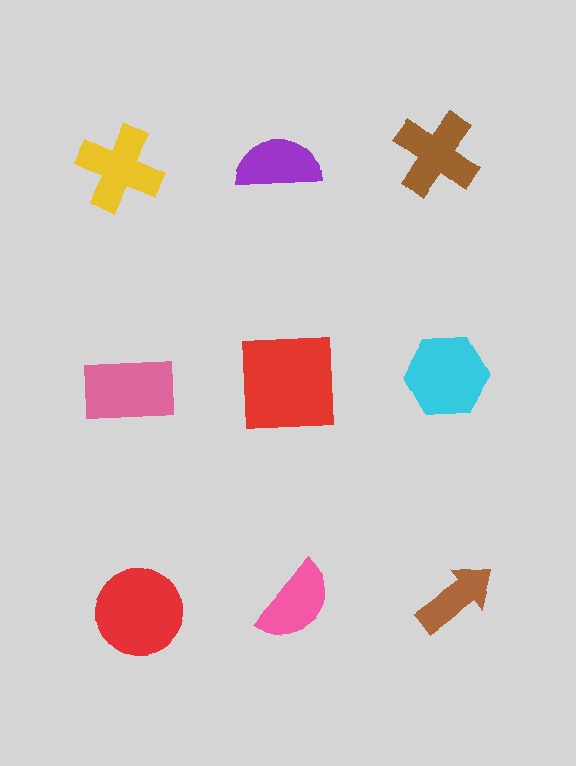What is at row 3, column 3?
A brown arrow.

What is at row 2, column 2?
A red square.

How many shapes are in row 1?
3 shapes.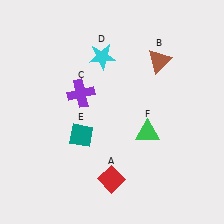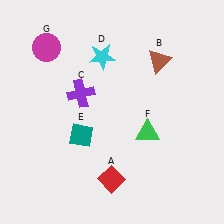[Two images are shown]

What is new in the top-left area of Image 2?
A magenta circle (G) was added in the top-left area of Image 2.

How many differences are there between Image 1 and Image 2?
There is 1 difference between the two images.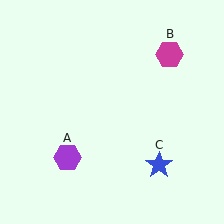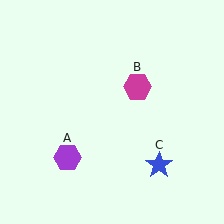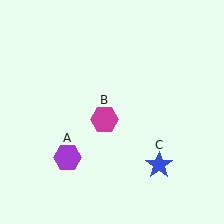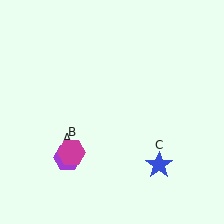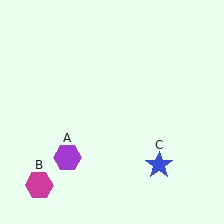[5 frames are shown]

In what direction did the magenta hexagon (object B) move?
The magenta hexagon (object B) moved down and to the left.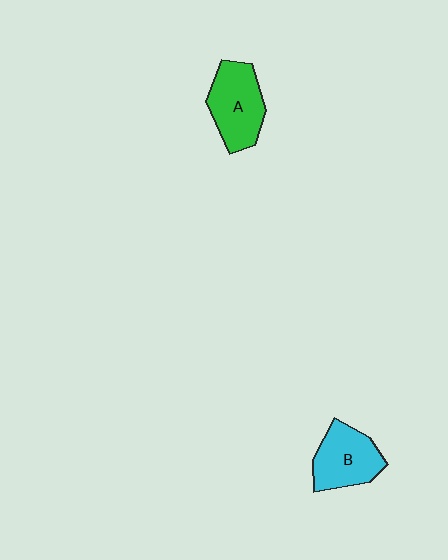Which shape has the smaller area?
Shape B (cyan).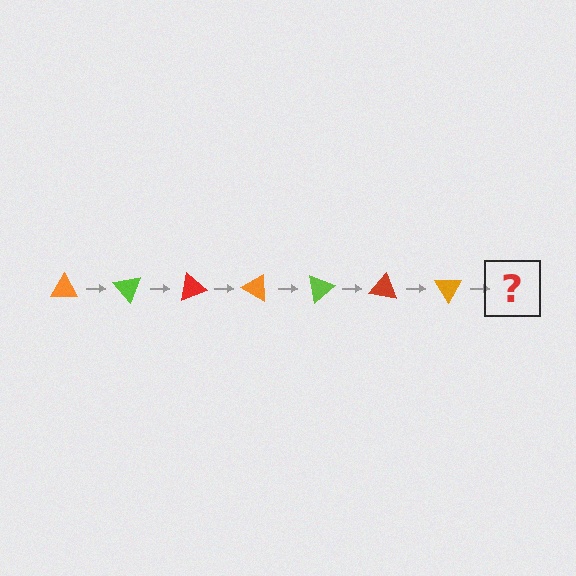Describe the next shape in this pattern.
It should be a lime triangle, rotated 350 degrees from the start.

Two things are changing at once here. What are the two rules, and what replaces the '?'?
The two rules are that it rotates 50 degrees each step and the color cycles through orange, lime, and red. The '?' should be a lime triangle, rotated 350 degrees from the start.